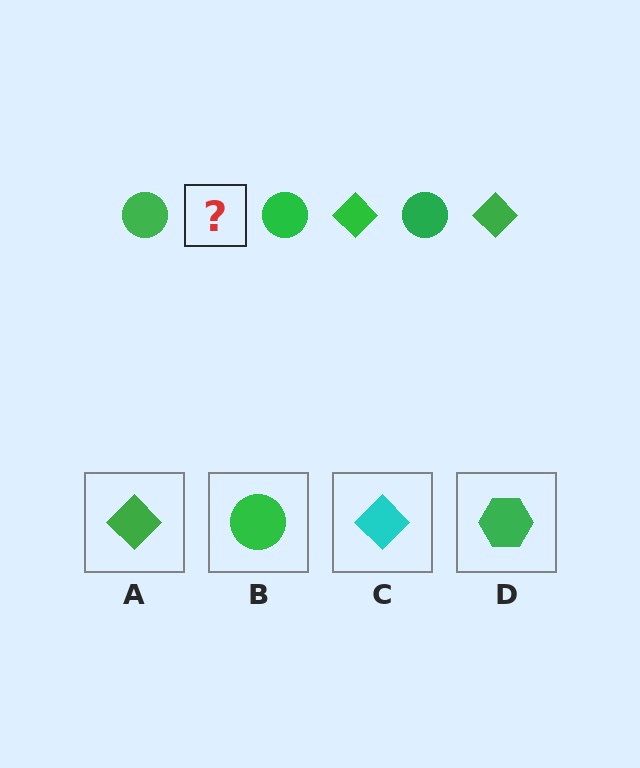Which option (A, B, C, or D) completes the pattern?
A.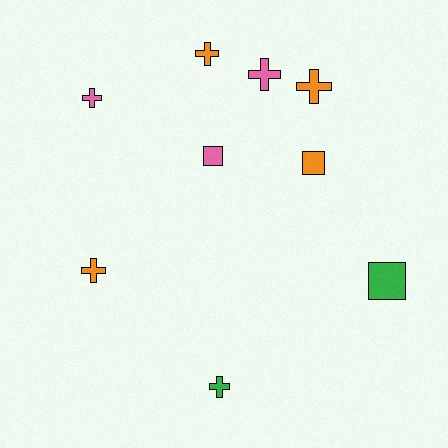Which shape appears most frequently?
Cross, with 6 objects.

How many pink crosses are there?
There are 2 pink crosses.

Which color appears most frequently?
Orange, with 4 objects.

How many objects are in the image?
There are 9 objects.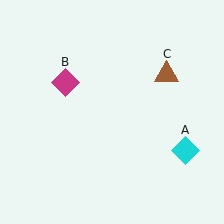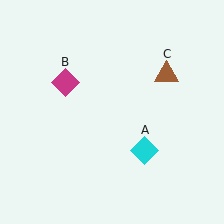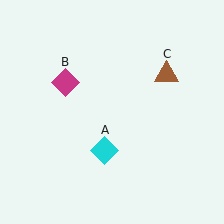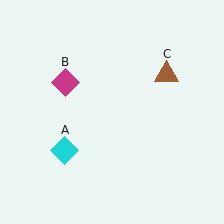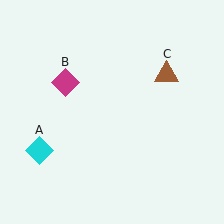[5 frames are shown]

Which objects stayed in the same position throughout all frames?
Magenta diamond (object B) and brown triangle (object C) remained stationary.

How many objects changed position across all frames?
1 object changed position: cyan diamond (object A).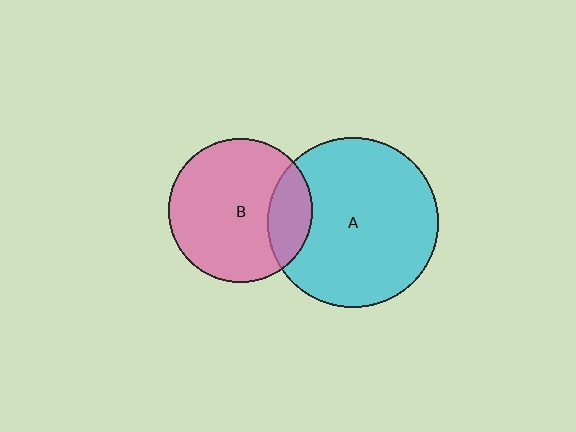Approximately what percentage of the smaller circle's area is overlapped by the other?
Approximately 20%.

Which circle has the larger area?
Circle A (cyan).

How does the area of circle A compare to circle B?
Approximately 1.4 times.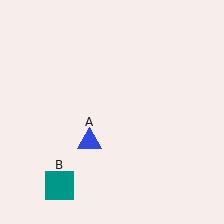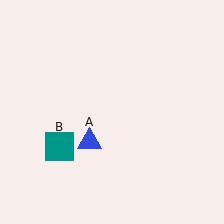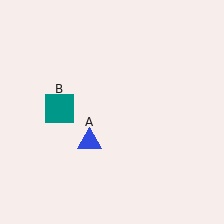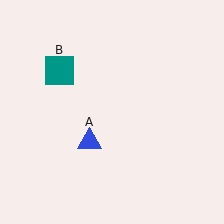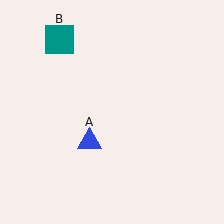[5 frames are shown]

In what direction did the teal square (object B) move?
The teal square (object B) moved up.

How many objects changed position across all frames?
1 object changed position: teal square (object B).